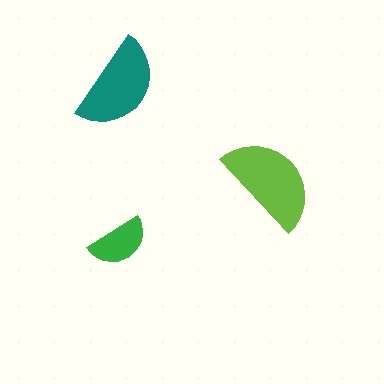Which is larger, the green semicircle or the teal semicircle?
The teal one.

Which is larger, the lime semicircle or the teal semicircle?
The lime one.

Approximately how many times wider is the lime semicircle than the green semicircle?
About 1.5 times wider.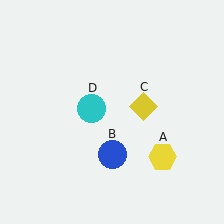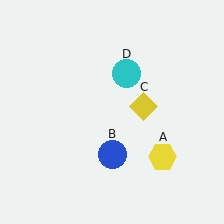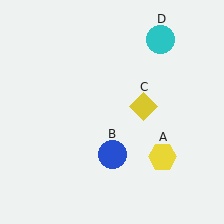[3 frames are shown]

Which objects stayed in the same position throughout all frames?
Yellow hexagon (object A) and blue circle (object B) and yellow diamond (object C) remained stationary.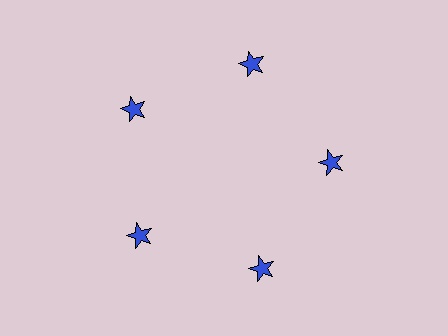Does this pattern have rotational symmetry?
Yes, this pattern has 5-fold rotational symmetry. It looks the same after rotating 72 degrees around the center.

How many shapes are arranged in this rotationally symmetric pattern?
There are 5 shapes, arranged in 5 groups of 1.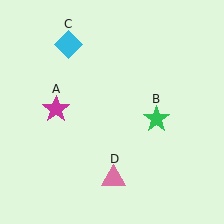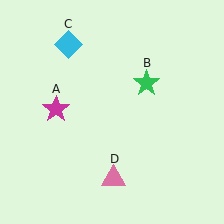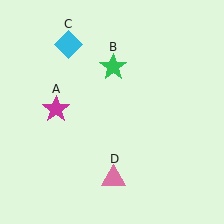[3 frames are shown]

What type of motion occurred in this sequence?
The green star (object B) rotated counterclockwise around the center of the scene.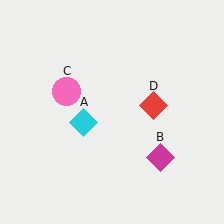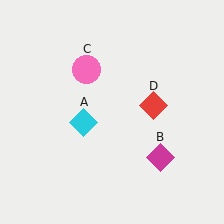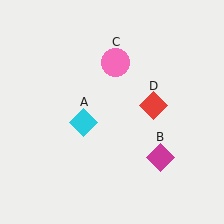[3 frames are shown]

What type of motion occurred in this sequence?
The pink circle (object C) rotated clockwise around the center of the scene.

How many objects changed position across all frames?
1 object changed position: pink circle (object C).